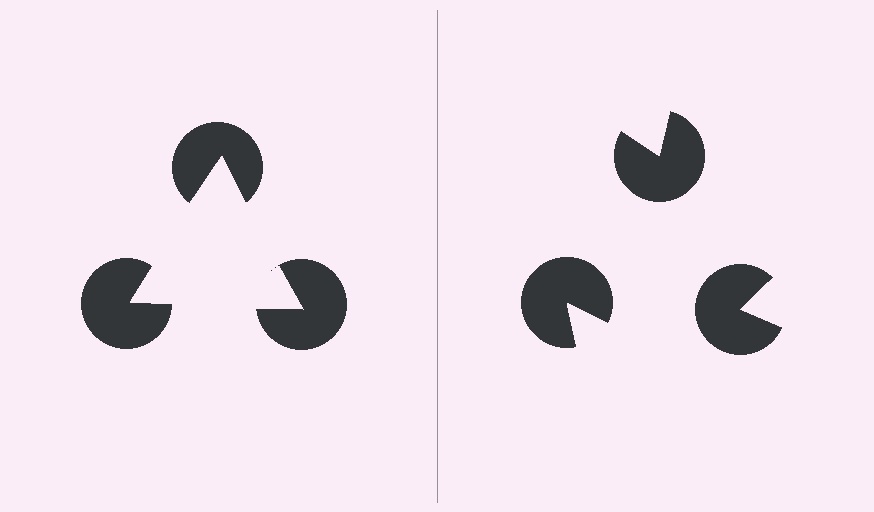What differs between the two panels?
The pac-man discs are positioned identically on both sides; only the wedge orientations differ. On the left they align to a triangle; on the right they are misaligned.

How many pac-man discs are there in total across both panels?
6 — 3 on each side.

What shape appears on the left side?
An illusory triangle.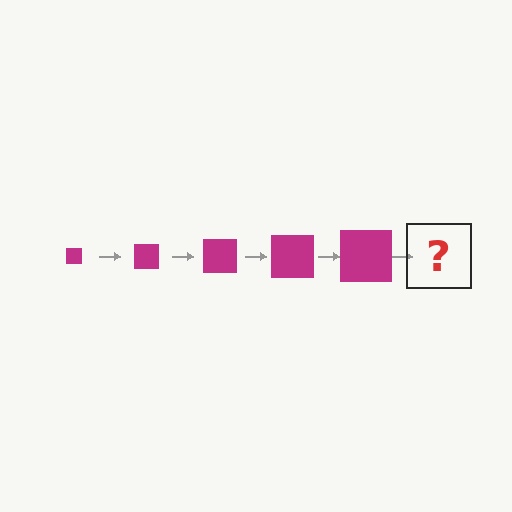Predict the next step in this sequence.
The next step is a magenta square, larger than the previous one.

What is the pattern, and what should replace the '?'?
The pattern is that the square gets progressively larger each step. The '?' should be a magenta square, larger than the previous one.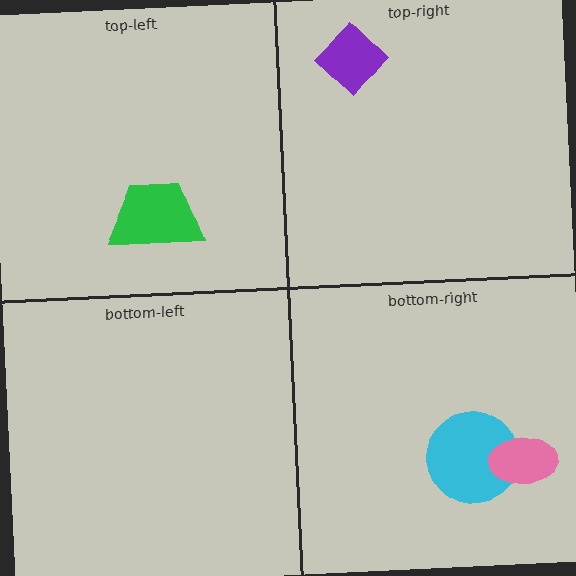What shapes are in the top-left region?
The green trapezoid.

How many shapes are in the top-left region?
1.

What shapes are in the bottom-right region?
The cyan circle, the pink ellipse.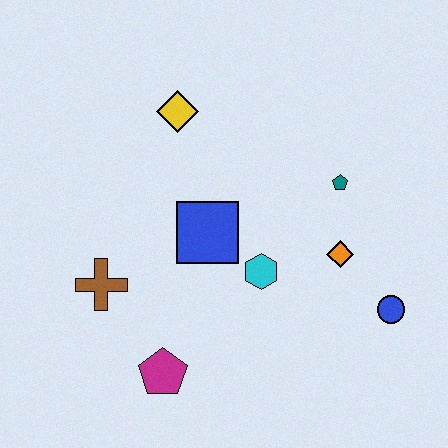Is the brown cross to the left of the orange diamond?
Yes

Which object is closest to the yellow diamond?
The blue square is closest to the yellow diamond.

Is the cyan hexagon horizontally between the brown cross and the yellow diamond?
No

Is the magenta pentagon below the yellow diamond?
Yes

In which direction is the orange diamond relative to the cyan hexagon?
The orange diamond is to the right of the cyan hexagon.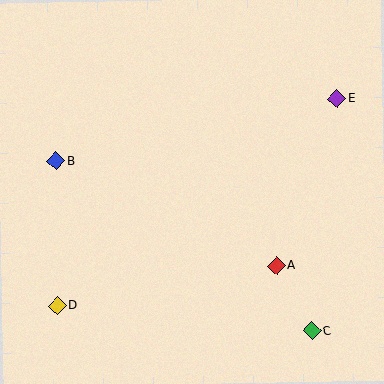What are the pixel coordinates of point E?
Point E is at (337, 99).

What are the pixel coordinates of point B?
Point B is at (56, 161).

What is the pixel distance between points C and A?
The distance between C and A is 73 pixels.